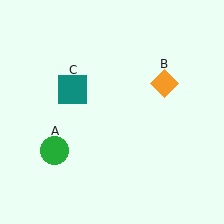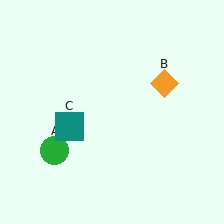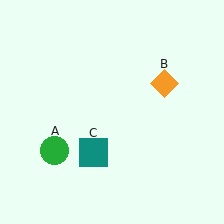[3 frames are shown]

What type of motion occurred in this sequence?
The teal square (object C) rotated counterclockwise around the center of the scene.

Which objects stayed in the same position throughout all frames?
Green circle (object A) and orange diamond (object B) remained stationary.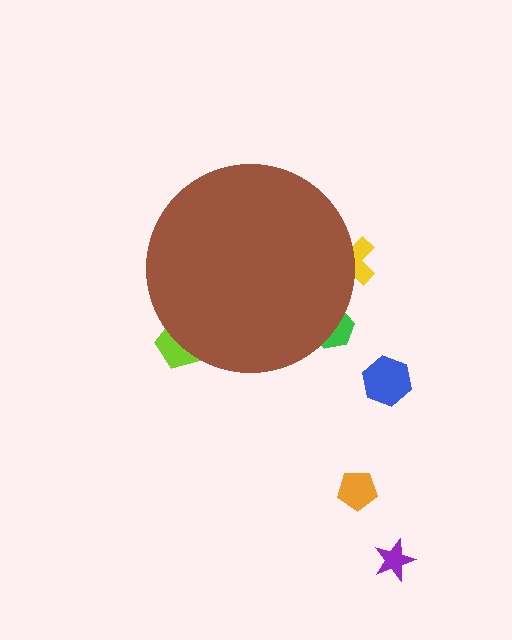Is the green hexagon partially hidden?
Yes, the green hexagon is partially hidden behind the brown circle.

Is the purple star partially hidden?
No, the purple star is fully visible.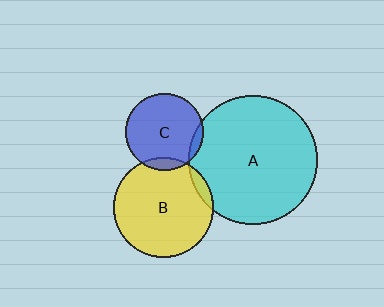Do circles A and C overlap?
Yes.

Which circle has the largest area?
Circle A (cyan).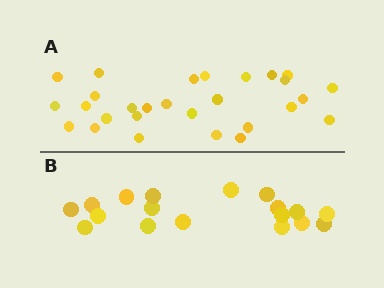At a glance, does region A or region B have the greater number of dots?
Region A (the top region) has more dots.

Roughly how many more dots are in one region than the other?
Region A has roughly 10 or so more dots than region B.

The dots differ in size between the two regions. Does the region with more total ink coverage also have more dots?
No. Region B has more total ink coverage because its dots are larger, but region A actually contains more individual dots. Total area can be misleading — the number of items is what matters here.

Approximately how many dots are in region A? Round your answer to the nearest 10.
About 30 dots. (The exact count is 28, which rounds to 30.)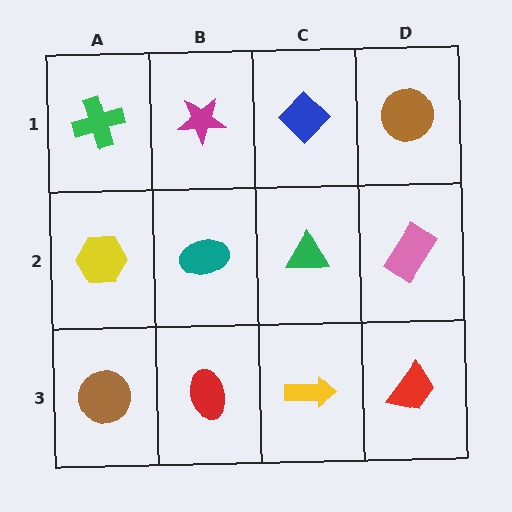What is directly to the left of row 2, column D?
A green triangle.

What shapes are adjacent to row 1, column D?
A pink rectangle (row 2, column D), a blue diamond (row 1, column C).